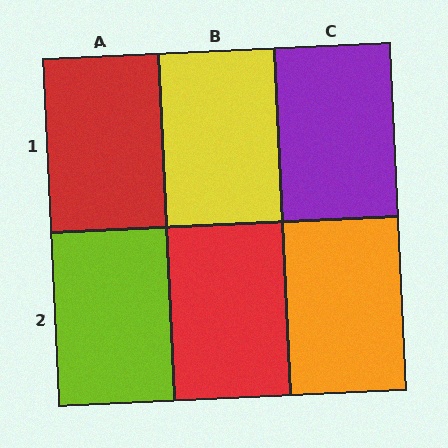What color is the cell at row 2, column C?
Orange.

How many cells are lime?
1 cell is lime.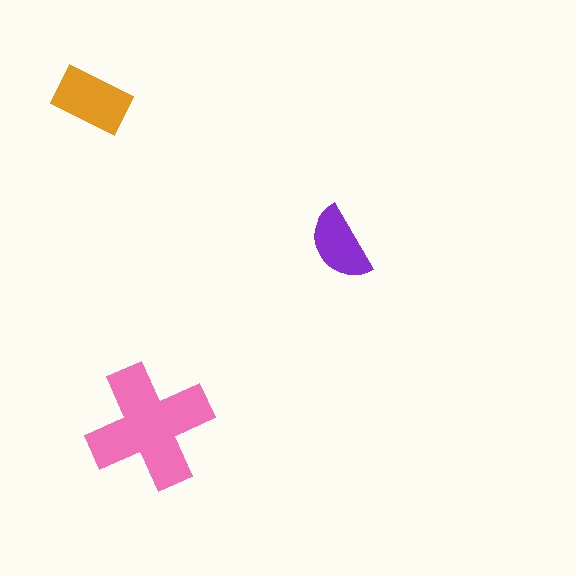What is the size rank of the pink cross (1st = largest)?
1st.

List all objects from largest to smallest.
The pink cross, the orange rectangle, the purple semicircle.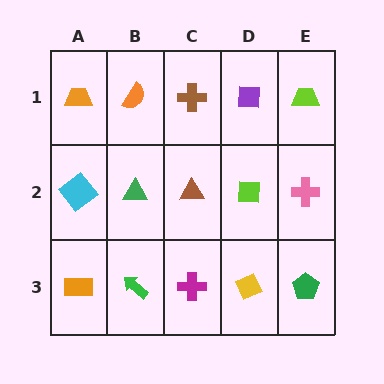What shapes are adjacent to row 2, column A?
An orange trapezoid (row 1, column A), an orange rectangle (row 3, column A), a green triangle (row 2, column B).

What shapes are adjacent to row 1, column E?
A pink cross (row 2, column E), a purple square (row 1, column D).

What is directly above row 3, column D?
A lime square.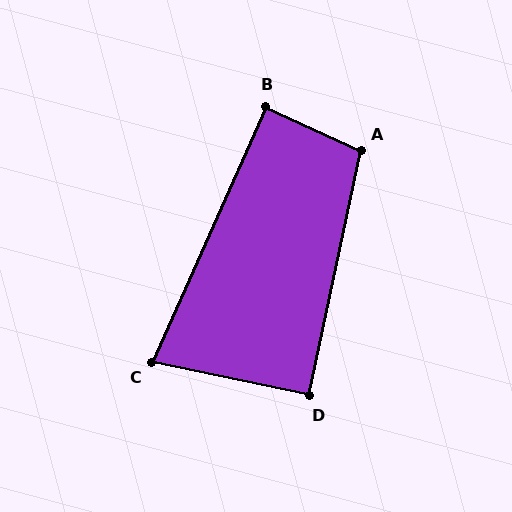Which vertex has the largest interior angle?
A, at approximately 102 degrees.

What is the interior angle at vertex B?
Approximately 90 degrees (approximately right).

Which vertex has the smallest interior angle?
C, at approximately 78 degrees.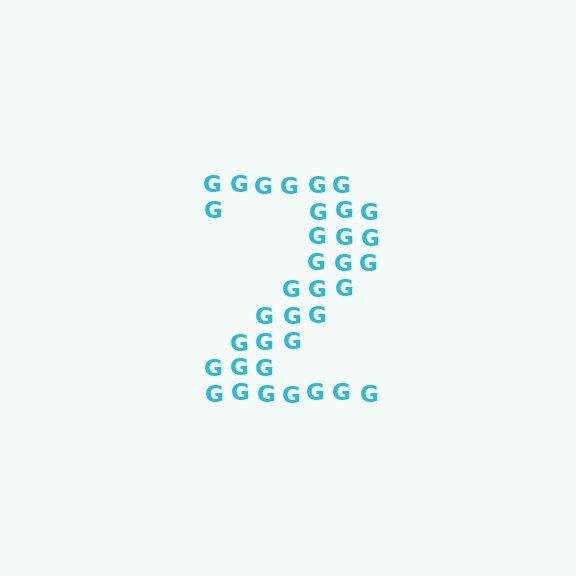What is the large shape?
The large shape is the digit 2.